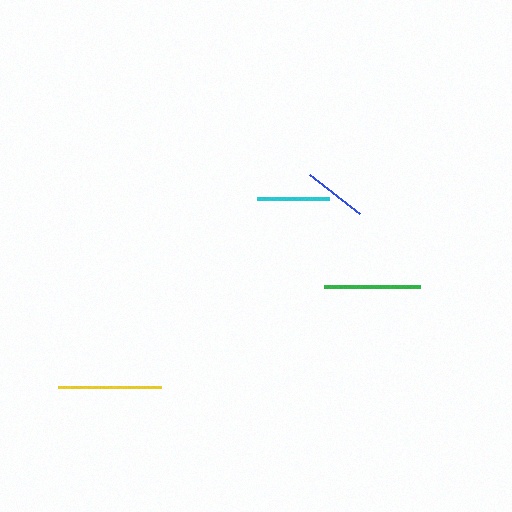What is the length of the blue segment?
The blue segment is approximately 63 pixels long.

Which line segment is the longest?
The yellow line is the longest at approximately 103 pixels.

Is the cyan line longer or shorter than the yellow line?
The yellow line is longer than the cyan line.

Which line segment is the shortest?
The blue line is the shortest at approximately 63 pixels.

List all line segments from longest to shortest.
From longest to shortest: yellow, green, cyan, blue.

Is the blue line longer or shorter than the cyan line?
The cyan line is longer than the blue line.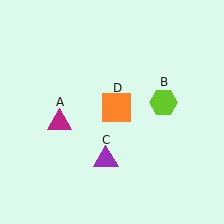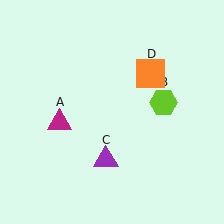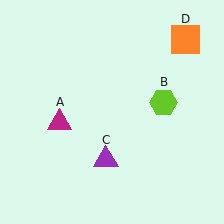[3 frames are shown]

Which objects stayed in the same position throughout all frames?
Magenta triangle (object A) and lime hexagon (object B) and purple triangle (object C) remained stationary.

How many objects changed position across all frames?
1 object changed position: orange square (object D).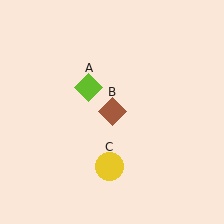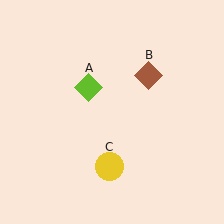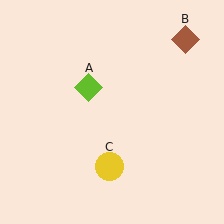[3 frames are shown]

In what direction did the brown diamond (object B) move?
The brown diamond (object B) moved up and to the right.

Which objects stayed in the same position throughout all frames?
Lime diamond (object A) and yellow circle (object C) remained stationary.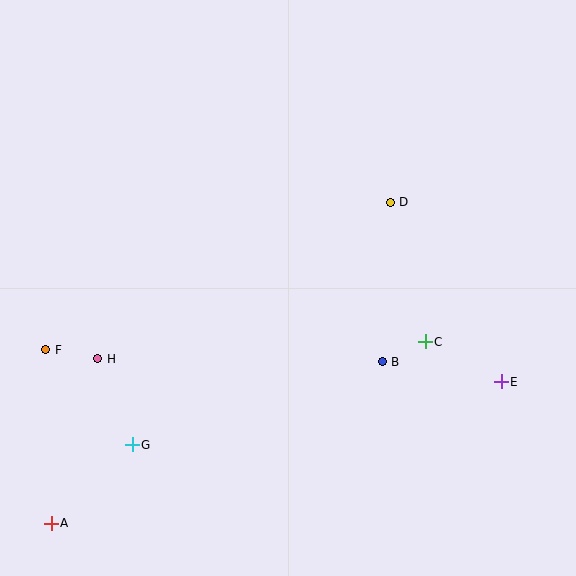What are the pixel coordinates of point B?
Point B is at (382, 362).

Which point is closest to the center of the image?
Point B at (382, 362) is closest to the center.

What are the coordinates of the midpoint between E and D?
The midpoint between E and D is at (446, 292).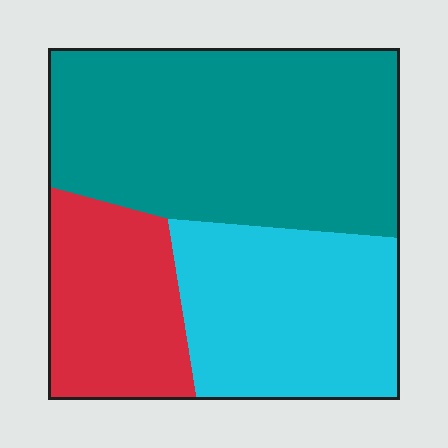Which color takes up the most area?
Teal, at roughly 50%.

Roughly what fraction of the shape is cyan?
Cyan covers roughly 30% of the shape.